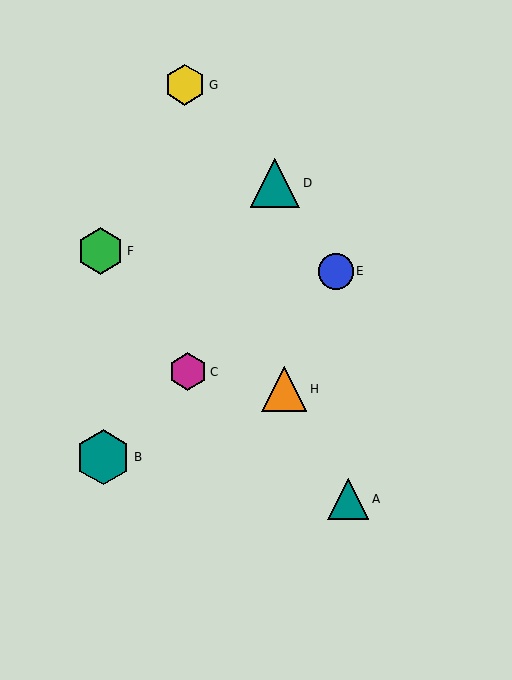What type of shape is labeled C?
Shape C is a magenta hexagon.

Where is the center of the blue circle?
The center of the blue circle is at (336, 271).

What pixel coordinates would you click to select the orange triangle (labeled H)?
Click at (284, 389) to select the orange triangle H.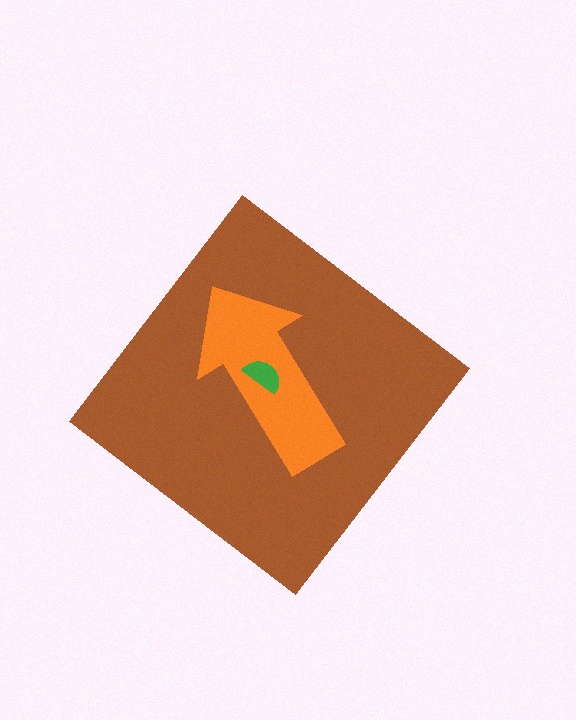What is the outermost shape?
The brown diamond.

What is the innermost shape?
The green semicircle.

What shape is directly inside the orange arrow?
The green semicircle.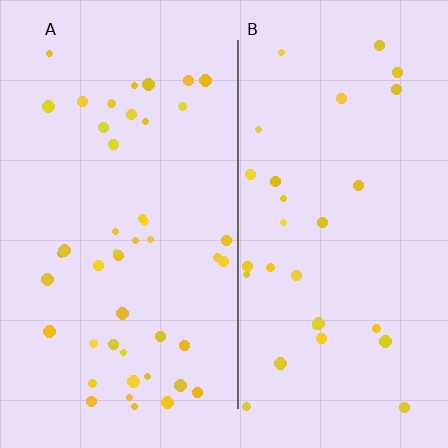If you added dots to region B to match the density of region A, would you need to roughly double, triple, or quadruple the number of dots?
Approximately double.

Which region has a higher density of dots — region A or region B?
A (the left).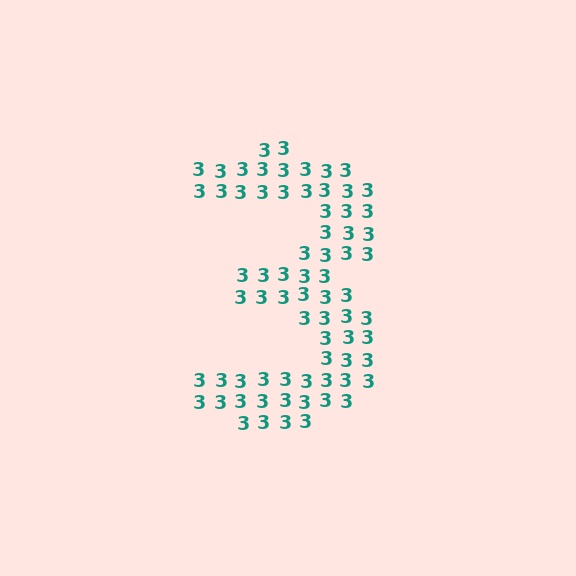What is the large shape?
The large shape is the digit 3.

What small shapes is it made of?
It is made of small digit 3's.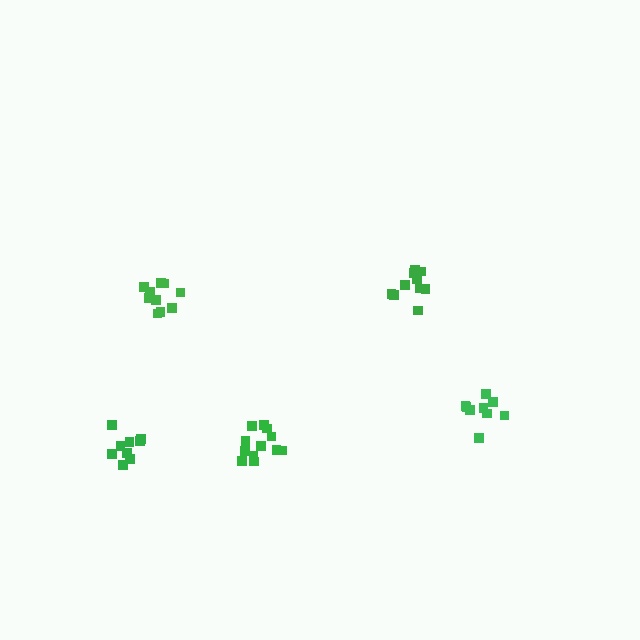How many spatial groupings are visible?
There are 5 spatial groupings.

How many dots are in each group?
Group 1: 10 dots, Group 2: 9 dots, Group 3: 10 dots, Group 4: 9 dots, Group 5: 12 dots (50 total).